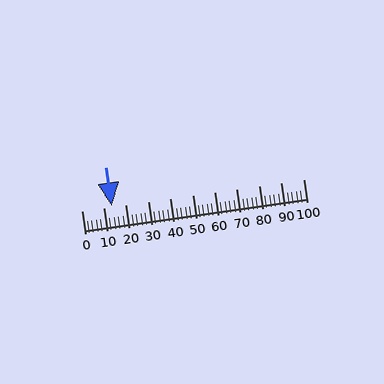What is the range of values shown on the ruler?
The ruler shows values from 0 to 100.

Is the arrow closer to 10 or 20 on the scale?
The arrow is closer to 10.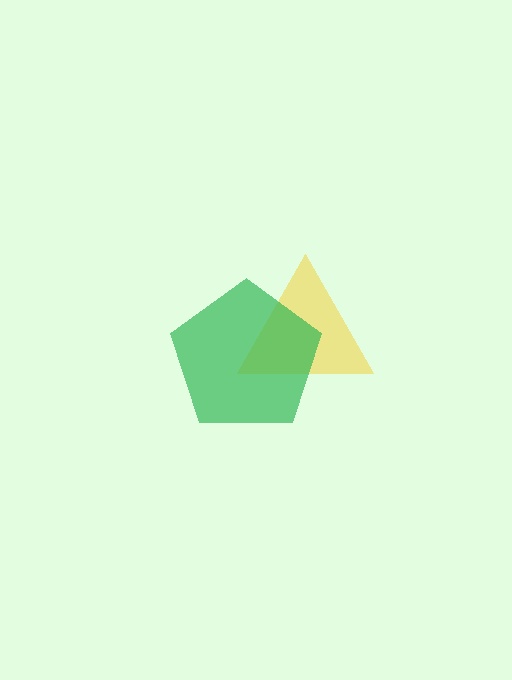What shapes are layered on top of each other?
The layered shapes are: a yellow triangle, a green pentagon.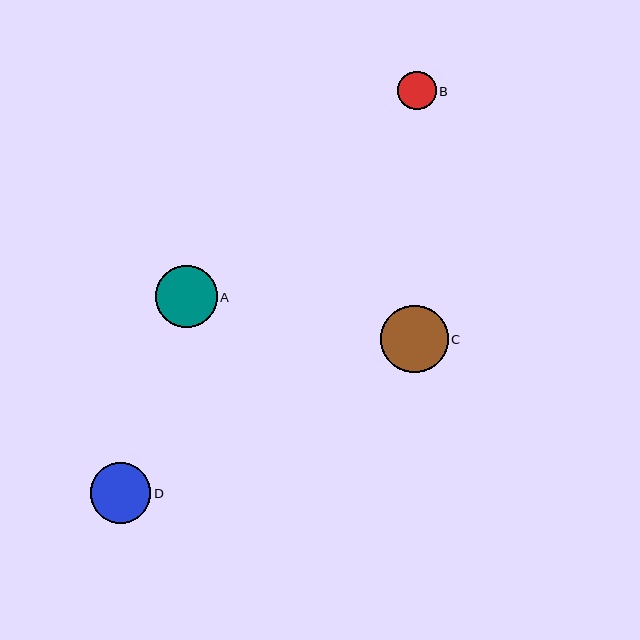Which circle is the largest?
Circle C is the largest with a size of approximately 68 pixels.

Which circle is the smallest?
Circle B is the smallest with a size of approximately 39 pixels.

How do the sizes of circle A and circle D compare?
Circle A and circle D are approximately the same size.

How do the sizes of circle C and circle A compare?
Circle C and circle A are approximately the same size.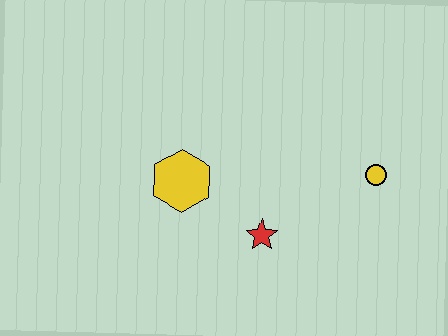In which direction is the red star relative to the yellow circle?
The red star is to the left of the yellow circle.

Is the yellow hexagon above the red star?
Yes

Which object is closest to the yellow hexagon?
The red star is closest to the yellow hexagon.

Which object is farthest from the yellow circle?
The yellow hexagon is farthest from the yellow circle.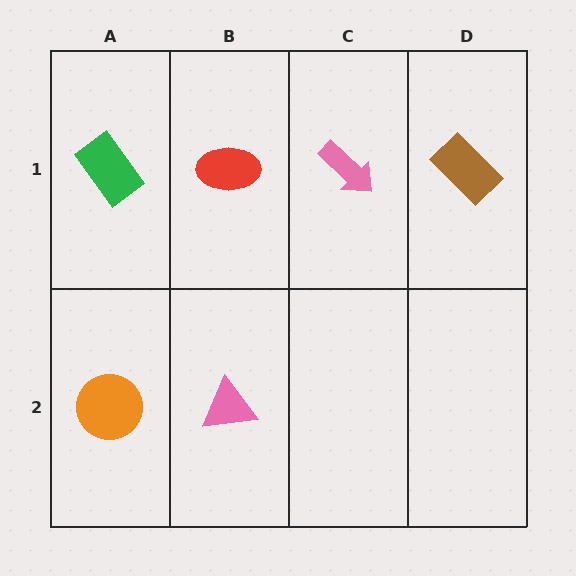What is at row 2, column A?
An orange circle.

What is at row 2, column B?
A pink triangle.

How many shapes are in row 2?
2 shapes.